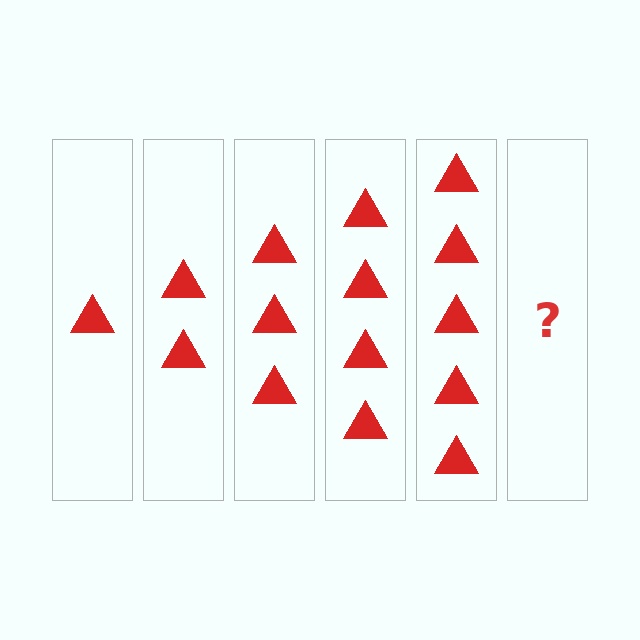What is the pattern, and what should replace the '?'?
The pattern is that each step adds one more triangle. The '?' should be 6 triangles.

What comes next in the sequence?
The next element should be 6 triangles.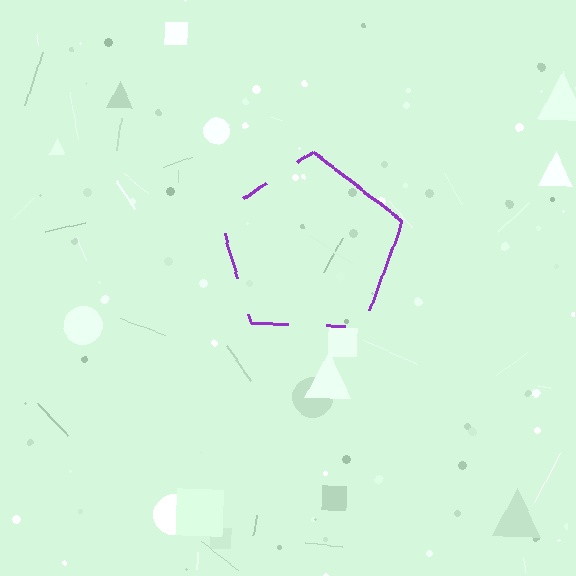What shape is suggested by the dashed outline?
The dashed outline suggests a pentagon.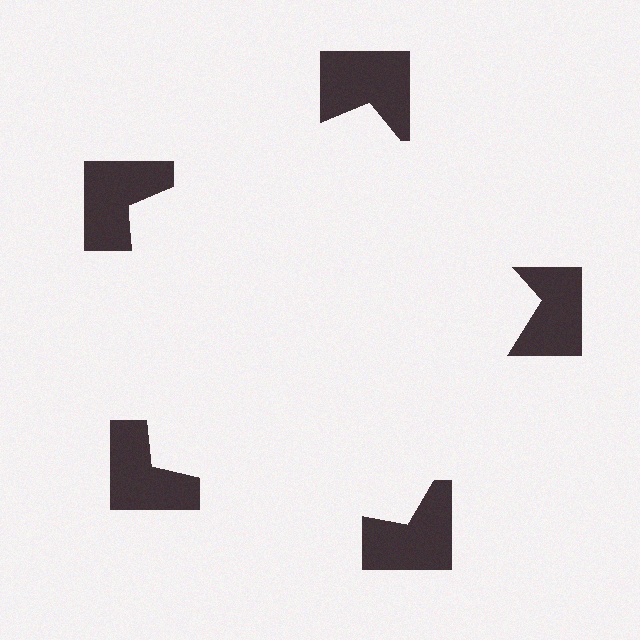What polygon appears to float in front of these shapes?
An illusory pentagon — its edges are inferred from the aligned wedge cuts in the notched squares, not physically drawn.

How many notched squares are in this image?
There are 5 — one at each vertex of the illusory pentagon.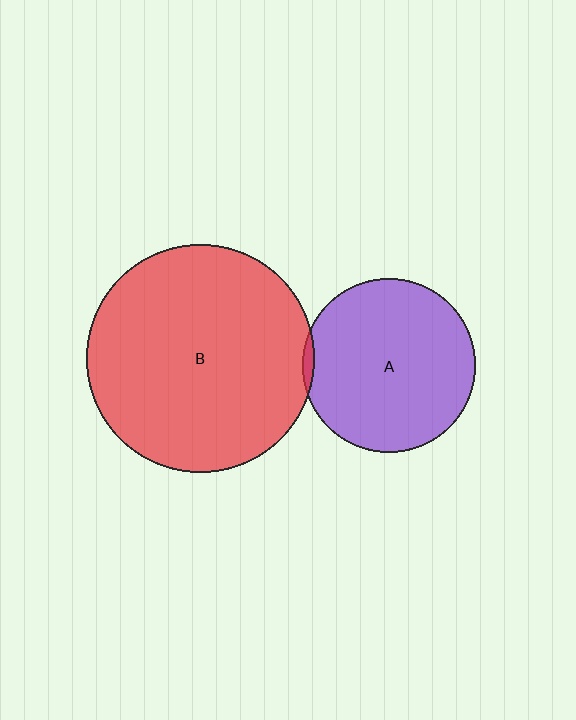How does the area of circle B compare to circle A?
Approximately 1.7 times.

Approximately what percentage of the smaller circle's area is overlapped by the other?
Approximately 5%.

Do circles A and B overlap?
Yes.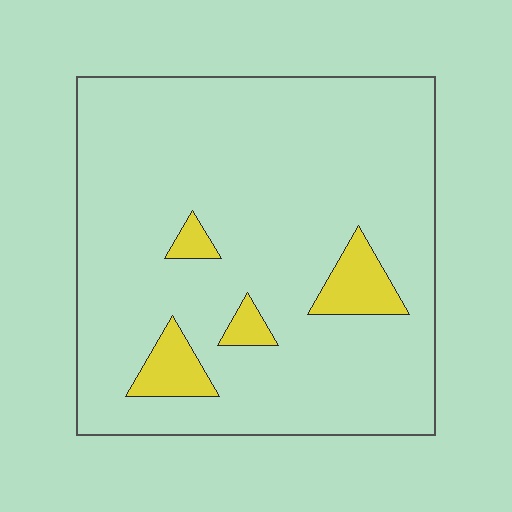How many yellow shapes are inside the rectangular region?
4.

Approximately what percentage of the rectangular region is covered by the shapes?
Approximately 10%.